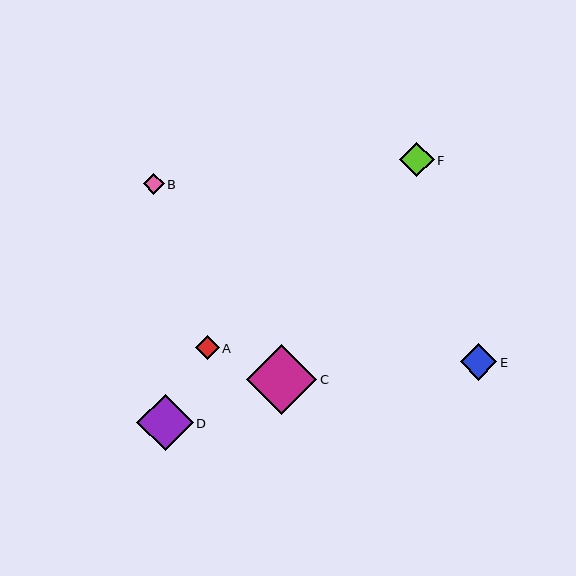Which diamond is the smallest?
Diamond B is the smallest with a size of approximately 21 pixels.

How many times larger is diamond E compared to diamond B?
Diamond E is approximately 1.8 times the size of diamond B.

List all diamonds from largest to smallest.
From largest to smallest: C, D, E, F, A, B.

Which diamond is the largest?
Diamond C is the largest with a size of approximately 70 pixels.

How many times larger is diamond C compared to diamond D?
Diamond C is approximately 1.2 times the size of diamond D.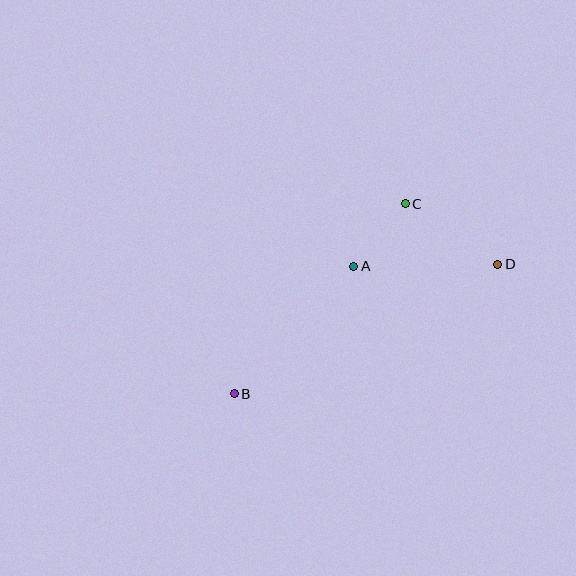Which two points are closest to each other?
Points A and C are closest to each other.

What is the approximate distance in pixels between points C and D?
The distance between C and D is approximately 111 pixels.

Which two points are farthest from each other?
Points B and D are farthest from each other.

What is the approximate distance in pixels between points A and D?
The distance between A and D is approximately 144 pixels.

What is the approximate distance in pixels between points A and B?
The distance between A and B is approximately 175 pixels.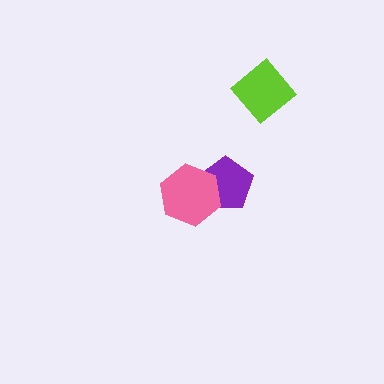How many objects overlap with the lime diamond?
0 objects overlap with the lime diamond.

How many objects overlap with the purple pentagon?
1 object overlaps with the purple pentagon.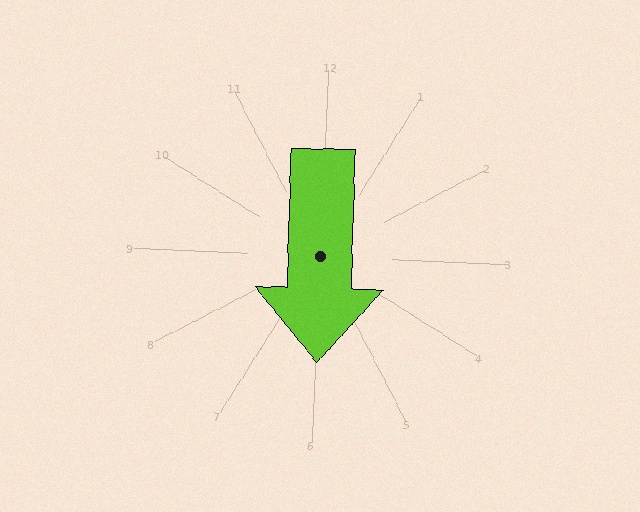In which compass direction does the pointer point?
South.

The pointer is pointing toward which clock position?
Roughly 6 o'clock.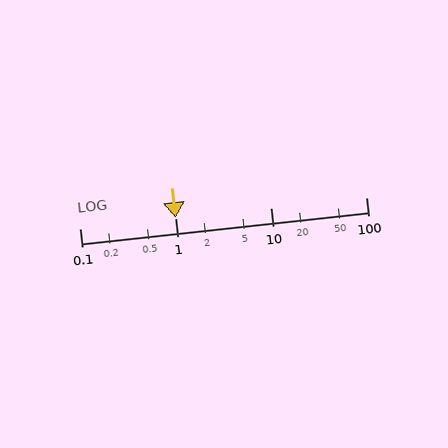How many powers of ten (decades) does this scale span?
The scale spans 3 decades, from 0.1 to 100.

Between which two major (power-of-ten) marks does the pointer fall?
The pointer is between 1 and 10.